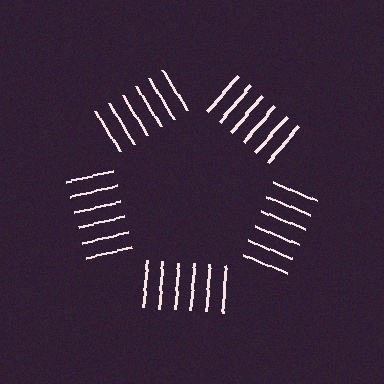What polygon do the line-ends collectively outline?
An illusory pentagon — the line segments terminate on its edges but no continuous stroke is drawn.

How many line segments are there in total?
30 — 6 along each of the 5 edges.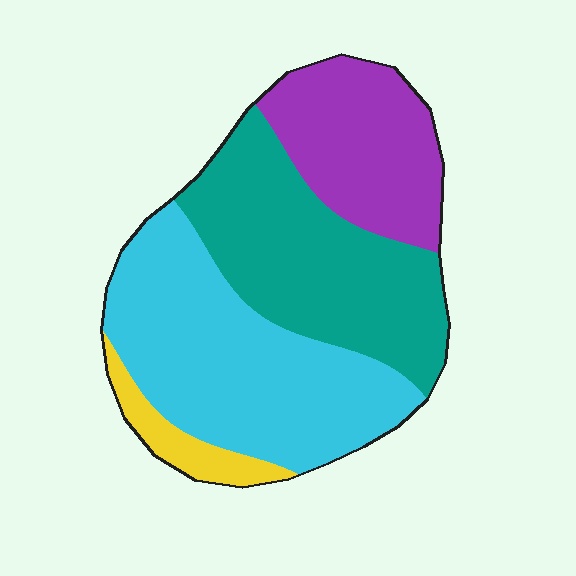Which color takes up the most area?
Cyan, at roughly 40%.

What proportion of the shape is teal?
Teal covers around 35% of the shape.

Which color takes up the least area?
Yellow, at roughly 5%.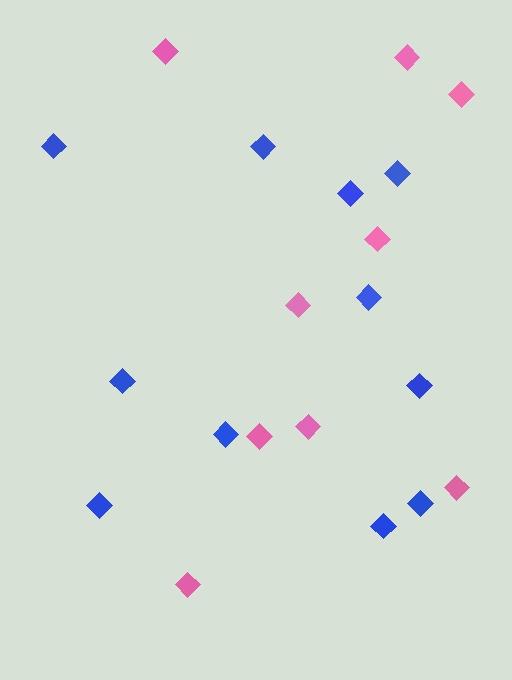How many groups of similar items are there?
There are 2 groups: one group of blue diamonds (11) and one group of pink diamonds (9).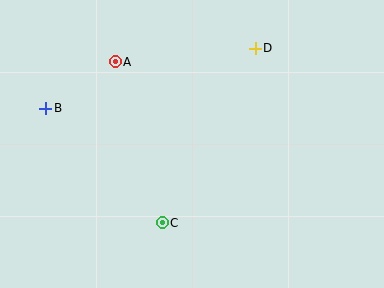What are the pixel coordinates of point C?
Point C is at (162, 223).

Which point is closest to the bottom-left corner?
Point C is closest to the bottom-left corner.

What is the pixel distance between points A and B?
The distance between A and B is 84 pixels.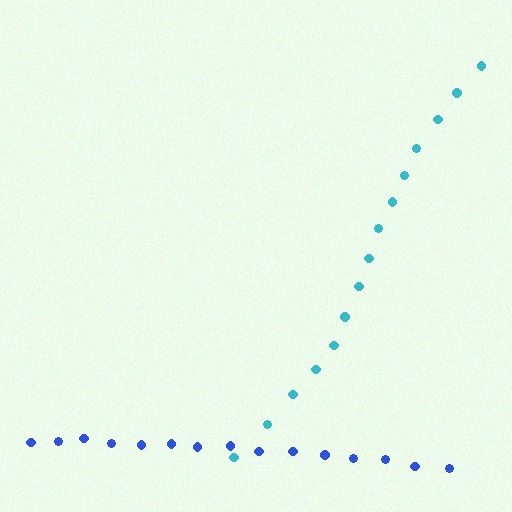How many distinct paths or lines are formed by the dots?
There are 2 distinct paths.